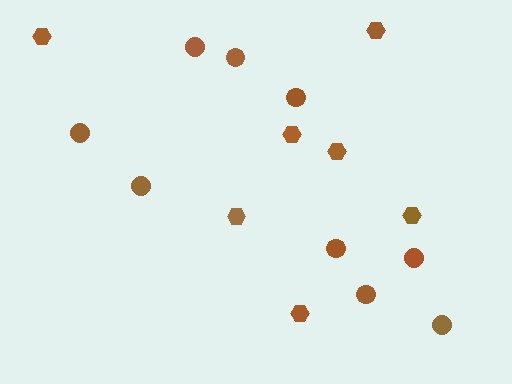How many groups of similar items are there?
There are 2 groups: one group of circles (9) and one group of hexagons (7).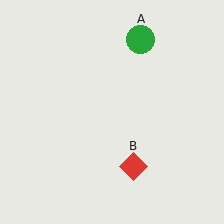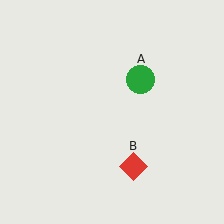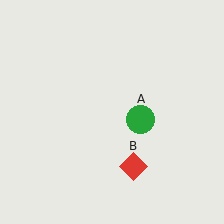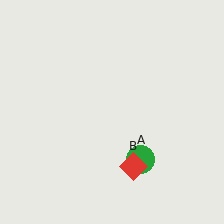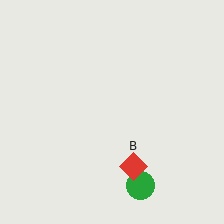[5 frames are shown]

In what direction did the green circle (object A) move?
The green circle (object A) moved down.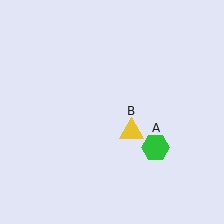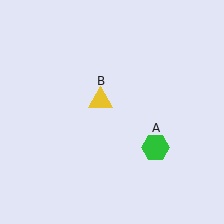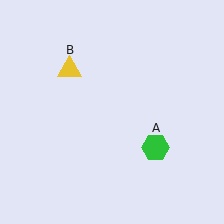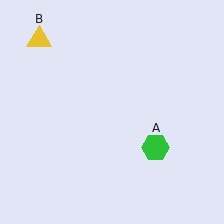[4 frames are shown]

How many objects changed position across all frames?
1 object changed position: yellow triangle (object B).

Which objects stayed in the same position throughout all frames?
Green hexagon (object A) remained stationary.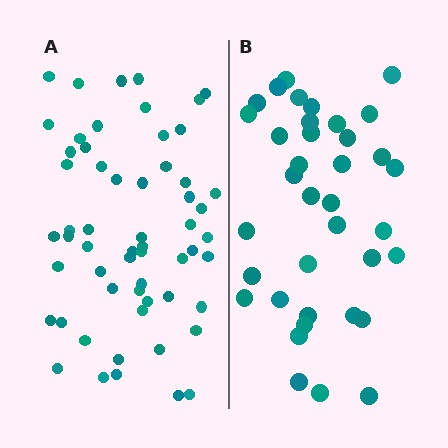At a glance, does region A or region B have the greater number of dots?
Region A (the left region) has more dots.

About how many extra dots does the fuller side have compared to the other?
Region A has approximately 20 more dots than region B.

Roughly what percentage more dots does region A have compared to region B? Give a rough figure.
About 55% more.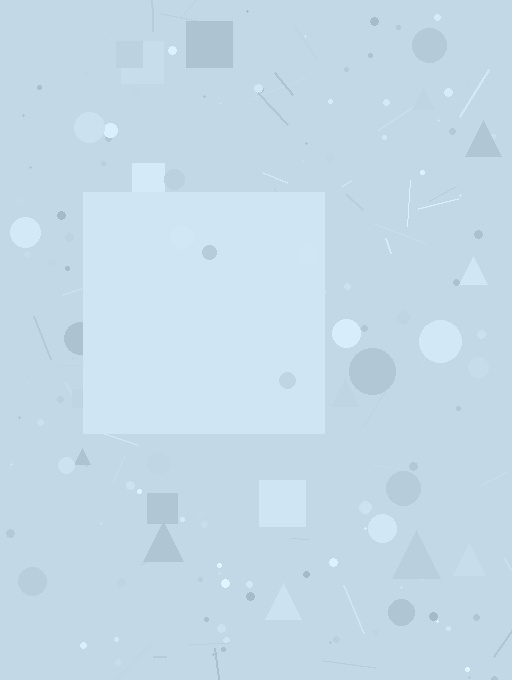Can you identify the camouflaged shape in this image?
The camouflaged shape is a square.